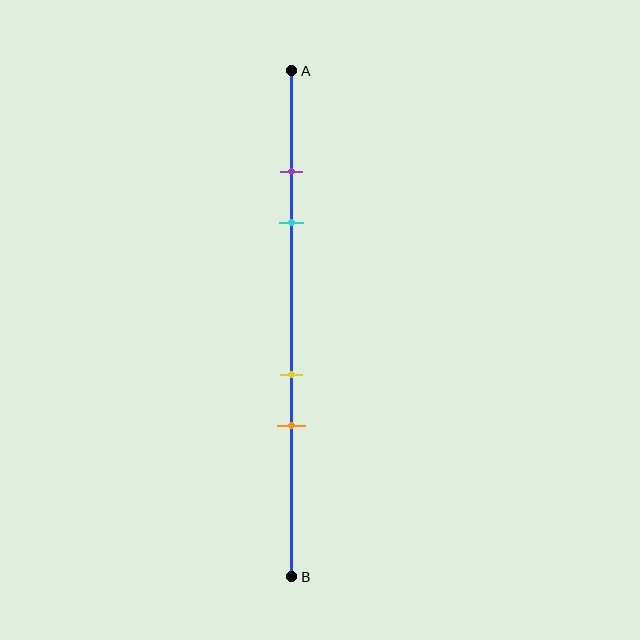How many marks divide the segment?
There are 4 marks dividing the segment.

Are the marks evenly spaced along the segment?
No, the marks are not evenly spaced.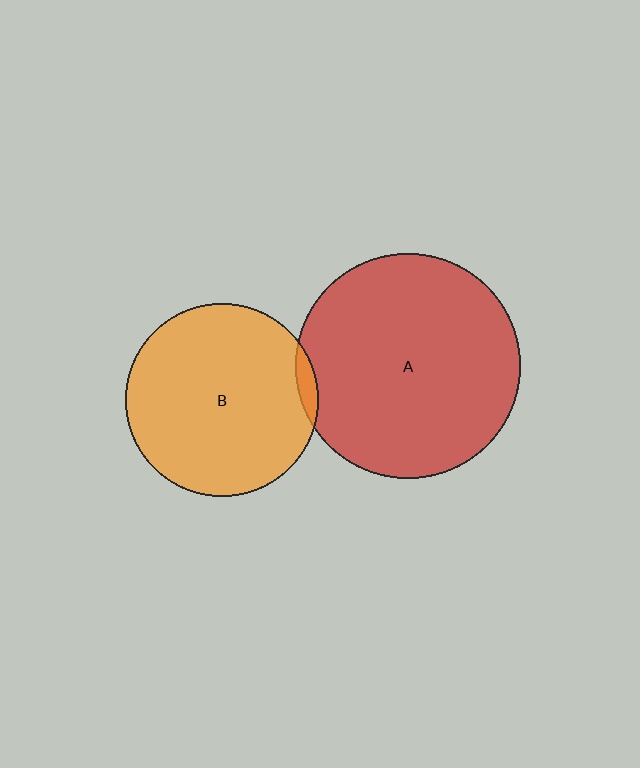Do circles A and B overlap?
Yes.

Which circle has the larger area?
Circle A (red).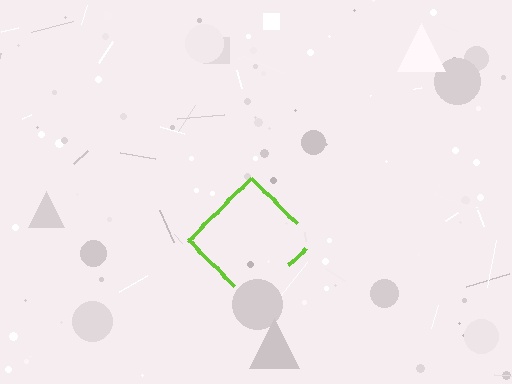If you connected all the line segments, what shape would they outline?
They would outline a diamond.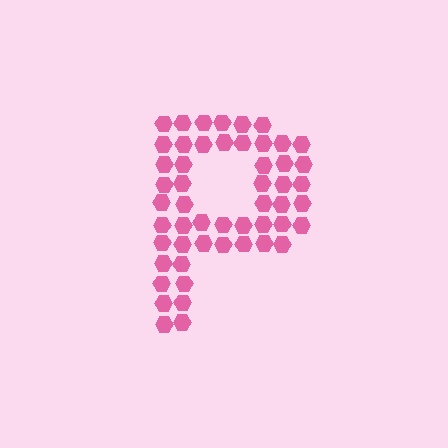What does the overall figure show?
The overall figure shows the letter P.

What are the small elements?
The small elements are hexagons.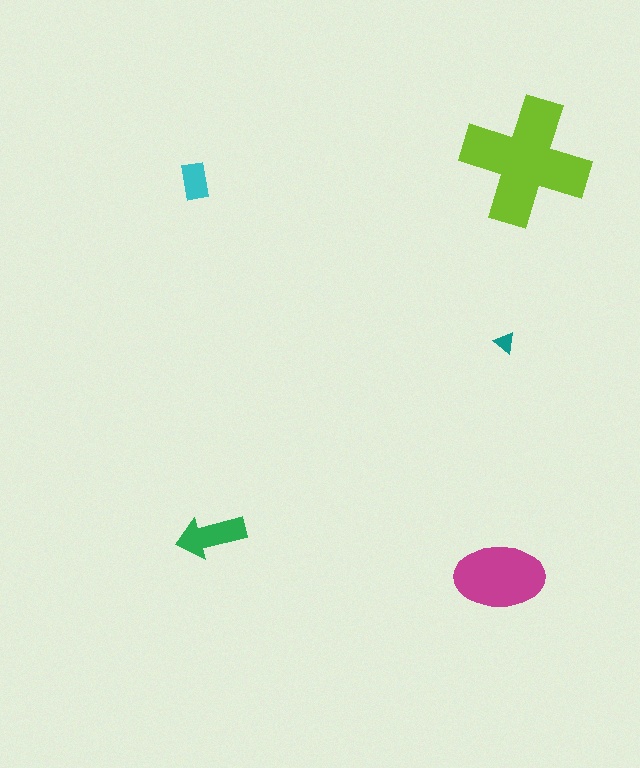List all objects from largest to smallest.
The lime cross, the magenta ellipse, the green arrow, the cyan rectangle, the teal triangle.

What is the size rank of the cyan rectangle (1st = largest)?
4th.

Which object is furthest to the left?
The cyan rectangle is leftmost.